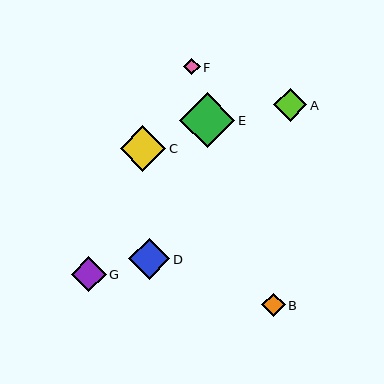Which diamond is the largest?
Diamond E is the largest with a size of approximately 55 pixels.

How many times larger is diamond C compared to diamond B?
Diamond C is approximately 1.9 times the size of diamond B.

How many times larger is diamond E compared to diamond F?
Diamond E is approximately 3.4 times the size of diamond F.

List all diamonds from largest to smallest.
From largest to smallest: E, C, D, G, A, B, F.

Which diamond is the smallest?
Diamond F is the smallest with a size of approximately 16 pixels.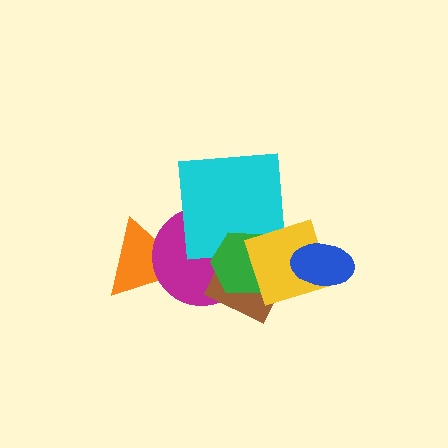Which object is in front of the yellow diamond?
The blue ellipse is in front of the yellow diamond.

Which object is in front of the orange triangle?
The magenta circle is in front of the orange triangle.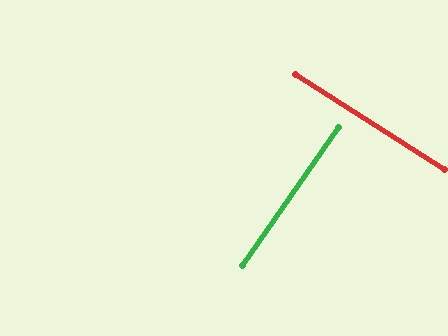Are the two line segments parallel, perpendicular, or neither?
Perpendicular — they meet at approximately 88°.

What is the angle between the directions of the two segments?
Approximately 88 degrees.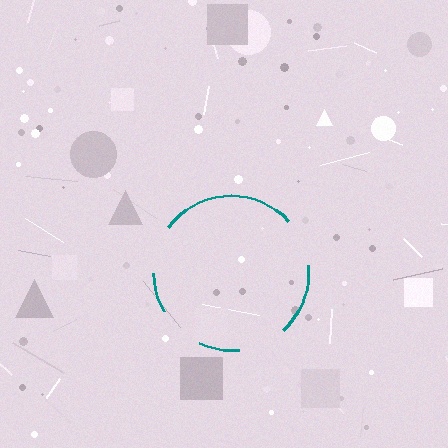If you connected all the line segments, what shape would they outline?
They would outline a circle.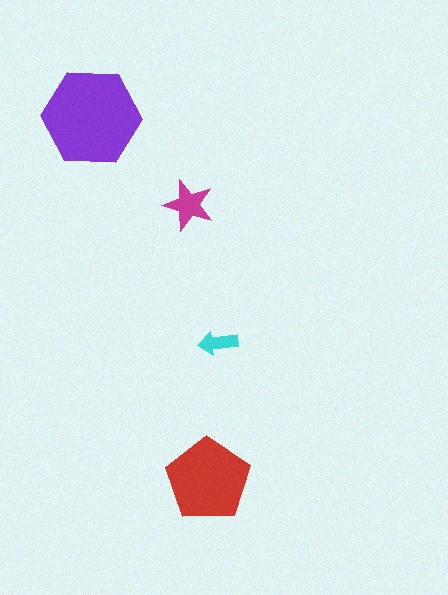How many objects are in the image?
There are 4 objects in the image.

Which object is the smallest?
The cyan arrow.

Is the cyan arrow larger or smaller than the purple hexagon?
Smaller.